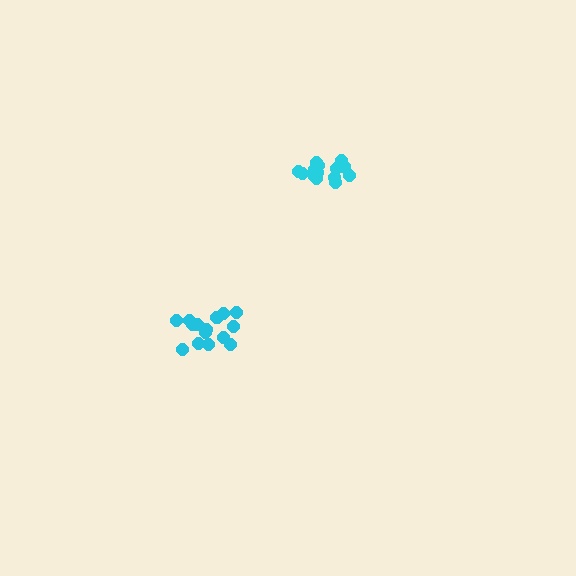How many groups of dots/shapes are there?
There are 2 groups.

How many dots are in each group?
Group 1: 16 dots, Group 2: 15 dots (31 total).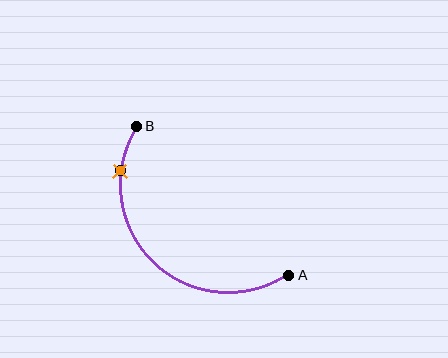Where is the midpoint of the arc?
The arc midpoint is the point on the curve farthest from the straight line joining A and B. It sits below and to the left of that line.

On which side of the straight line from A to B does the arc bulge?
The arc bulges below and to the left of the straight line connecting A and B.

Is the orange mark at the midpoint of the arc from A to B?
No. The orange mark lies on the arc but is closer to endpoint B. The arc midpoint would be at the point on the curve equidistant along the arc from both A and B.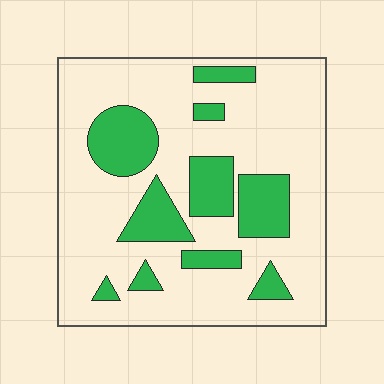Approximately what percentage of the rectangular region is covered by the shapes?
Approximately 25%.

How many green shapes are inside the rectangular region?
10.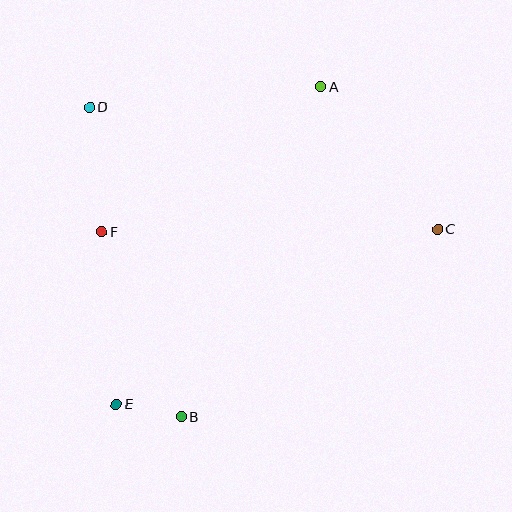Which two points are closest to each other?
Points B and E are closest to each other.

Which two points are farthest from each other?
Points A and E are farthest from each other.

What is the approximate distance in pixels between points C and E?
The distance between C and E is approximately 365 pixels.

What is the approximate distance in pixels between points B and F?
The distance between B and F is approximately 201 pixels.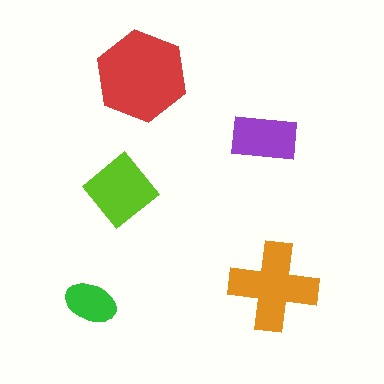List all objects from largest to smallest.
The red hexagon, the orange cross, the lime diamond, the purple rectangle, the green ellipse.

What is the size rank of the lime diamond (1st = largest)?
3rd.